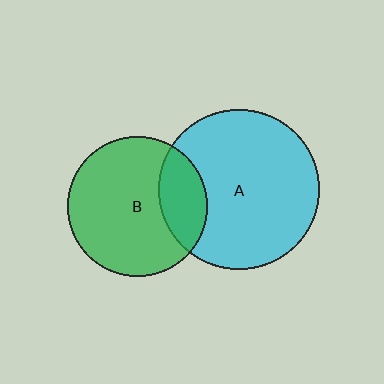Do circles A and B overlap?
Yes.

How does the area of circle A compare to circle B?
Approximately 1.3 times.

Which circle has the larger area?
Circle A (cyan).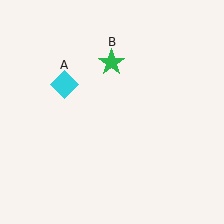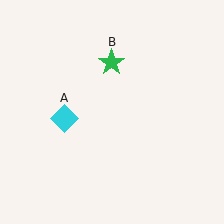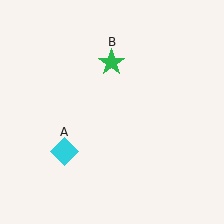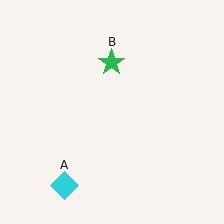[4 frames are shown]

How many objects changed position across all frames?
1 object changed position: cyan diamond (object A).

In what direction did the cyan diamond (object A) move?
The cyan diamond (object A) moved down.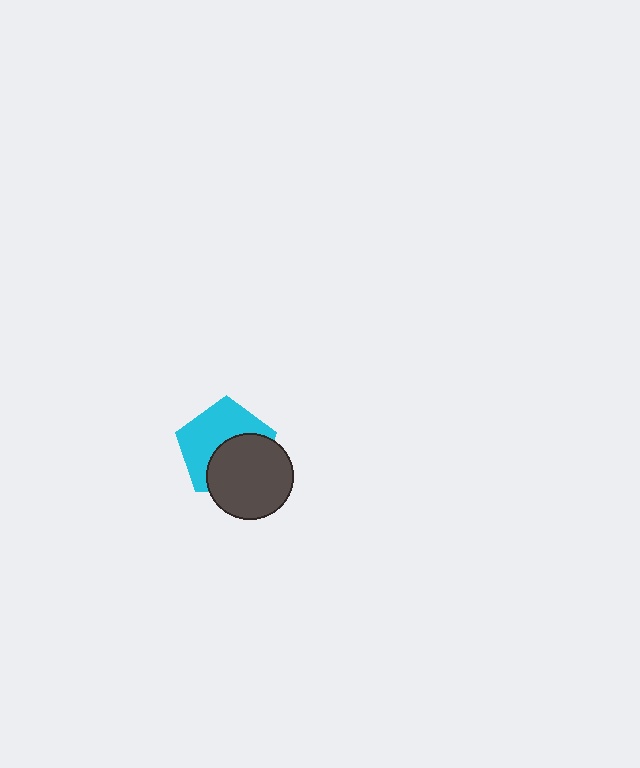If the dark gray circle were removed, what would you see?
You would see the complete cyan pentagon.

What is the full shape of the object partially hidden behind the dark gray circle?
The partially hidden object is a cyan pentagon.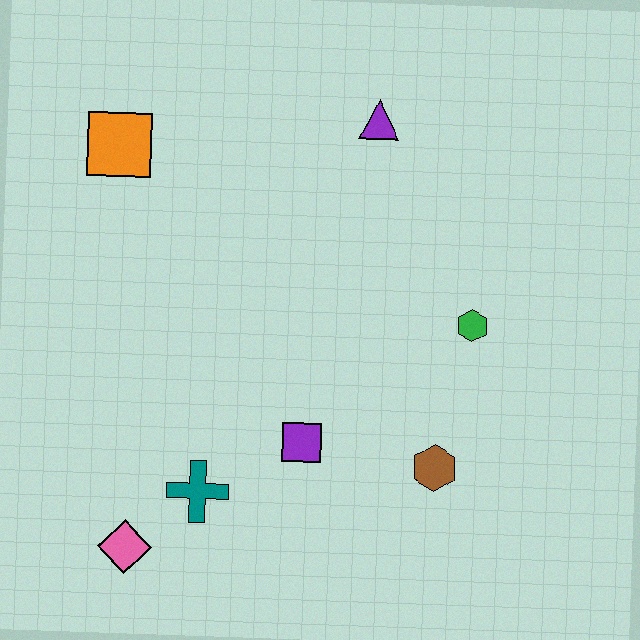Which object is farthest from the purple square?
The orange square is farthest from the purple square.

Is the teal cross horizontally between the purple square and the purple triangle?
No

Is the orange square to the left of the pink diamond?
Yes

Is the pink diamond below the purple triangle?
Yes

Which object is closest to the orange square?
The purple triangle is closest to the orange square.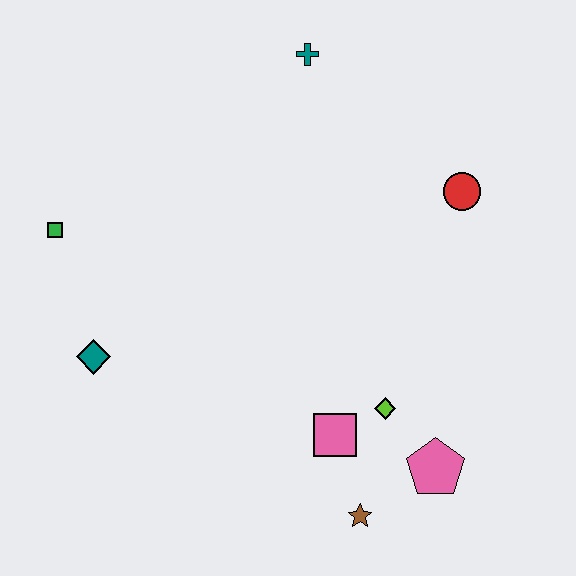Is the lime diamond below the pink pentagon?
No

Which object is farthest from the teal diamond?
The red circle is farthest from the teal diamond.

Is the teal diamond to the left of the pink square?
Yes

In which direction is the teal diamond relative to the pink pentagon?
The teal diamond is to the left of the pink pentagon.